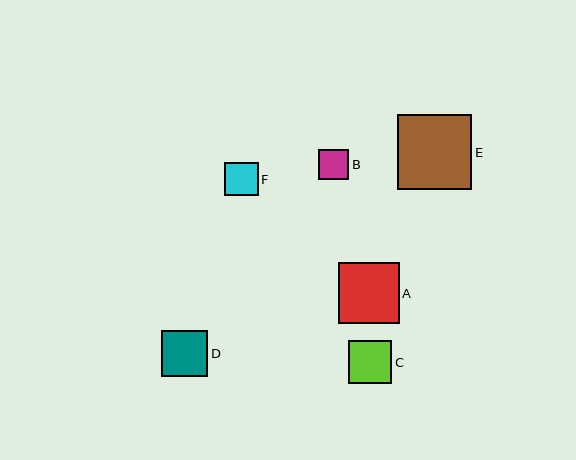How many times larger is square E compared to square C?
Square E is approximately 1.7 times the size of square C.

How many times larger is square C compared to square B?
Square C is approximately 1.4 times the size of square B.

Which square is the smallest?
Square B is the smallest with a size of approximately 30 pixels.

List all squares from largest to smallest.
From largest to smallest: E, A, D, C, F, B.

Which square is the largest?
Square E is the largest with a size of approximately 74 pixels.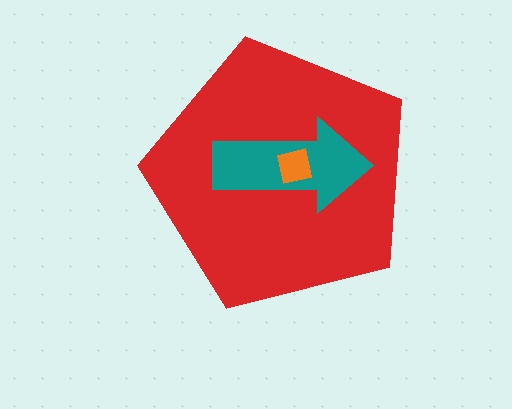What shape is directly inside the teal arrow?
The orange square.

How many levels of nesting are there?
3.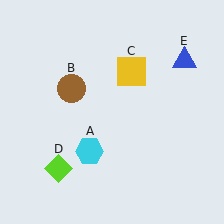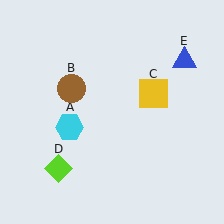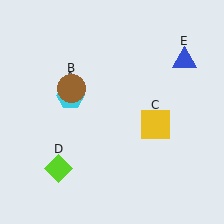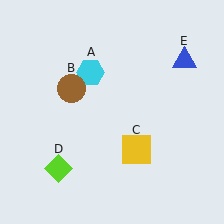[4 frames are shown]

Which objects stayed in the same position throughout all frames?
Brown circle (object B) and lime diamond (object D) and blue triangle (object E) remained stationary.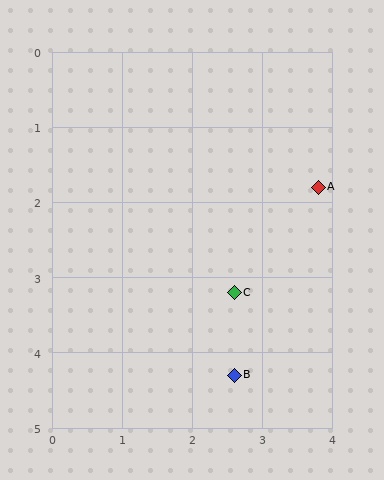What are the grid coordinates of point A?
Point A is at approximately (3.8, 1.8).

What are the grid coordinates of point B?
Point B is at approximately (2.6, 4.3).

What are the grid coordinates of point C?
Point C is at approximately (2.6, 3.2).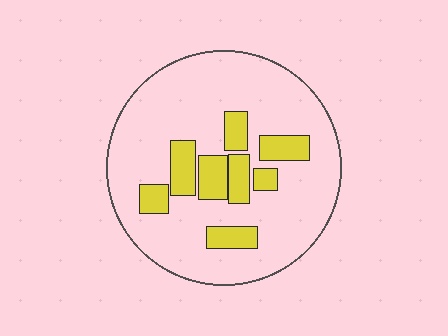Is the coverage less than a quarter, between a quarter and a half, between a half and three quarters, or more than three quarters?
Less than a quarter.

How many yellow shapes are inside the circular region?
8.